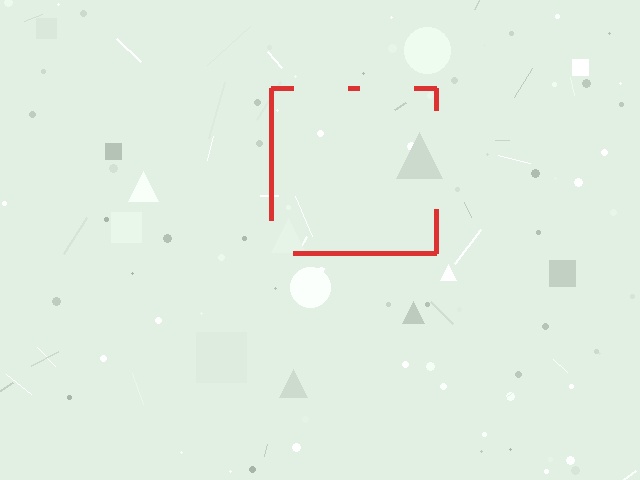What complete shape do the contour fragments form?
The contour fragments form a square.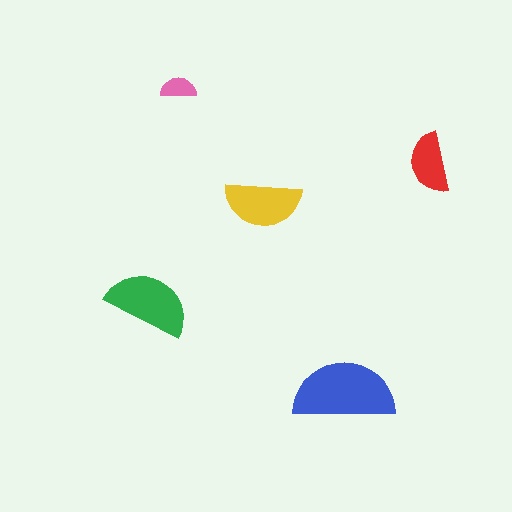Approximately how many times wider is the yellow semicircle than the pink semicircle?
About 2 times wider.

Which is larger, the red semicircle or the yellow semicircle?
The yellow one.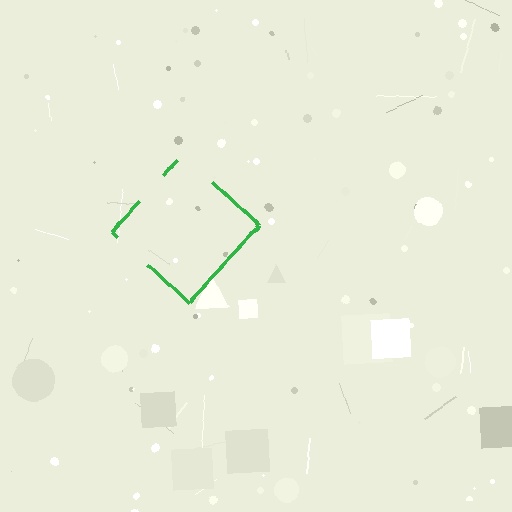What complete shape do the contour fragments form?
The contour fragments form a diamond.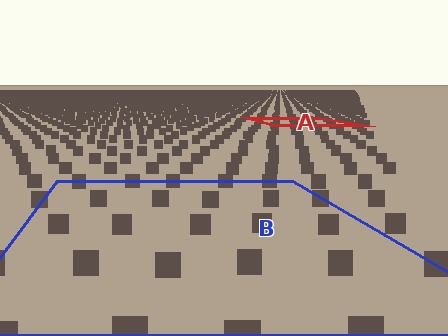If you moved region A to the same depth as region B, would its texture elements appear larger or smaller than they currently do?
They would appear larger. At a closer depth, the same texture elements are projected at a bigger on-screen size.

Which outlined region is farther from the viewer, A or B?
Region A is farther from the viewer — the texture elements inside it appear smaller and more densely packed.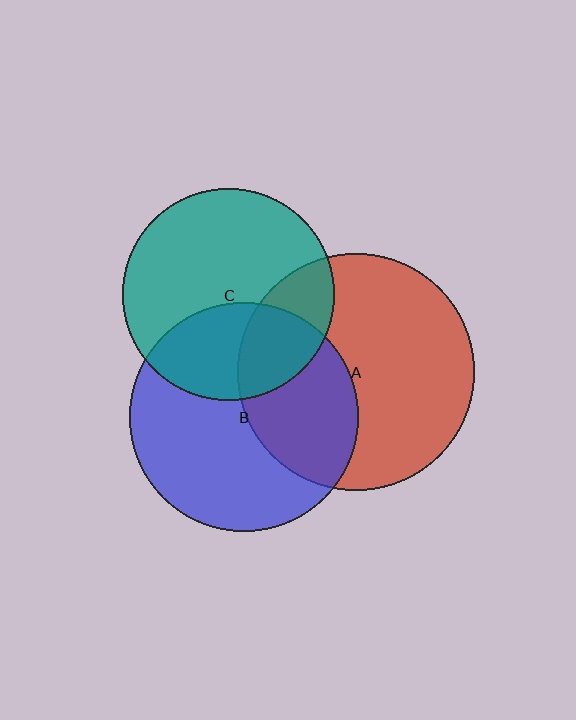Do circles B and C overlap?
Yes.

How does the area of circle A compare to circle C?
Approximately 1.2 times.